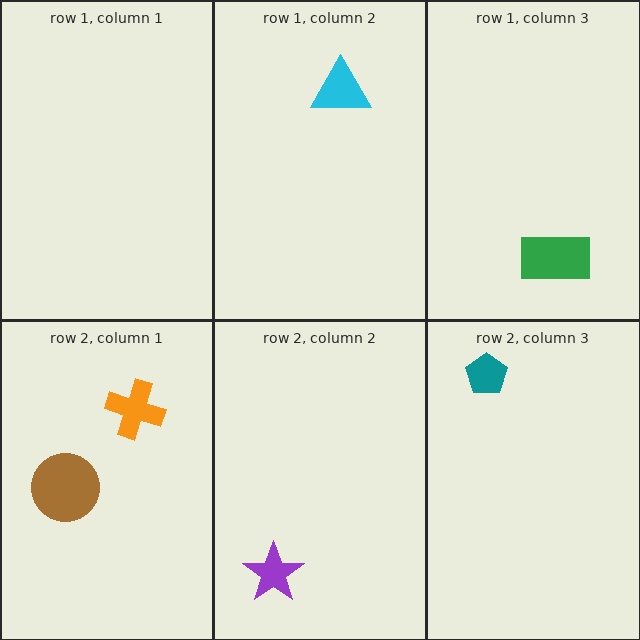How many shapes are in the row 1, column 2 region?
1.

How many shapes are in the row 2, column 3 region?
1.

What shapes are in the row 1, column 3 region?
The green rectangle.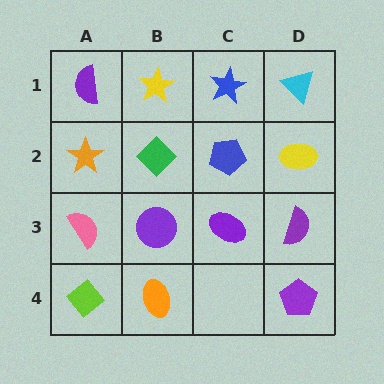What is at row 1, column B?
A yellow star.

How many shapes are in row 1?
4 shapes.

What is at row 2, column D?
A yellow ellipse.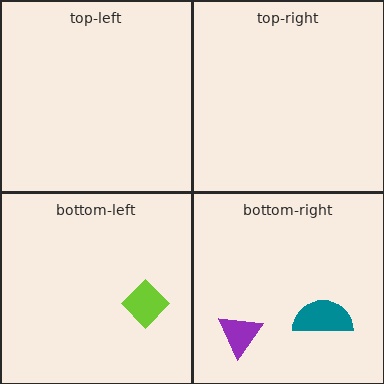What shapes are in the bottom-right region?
The purple triangle, the teal semicircle.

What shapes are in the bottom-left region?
The lime diamond.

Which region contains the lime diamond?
The bottom-left region.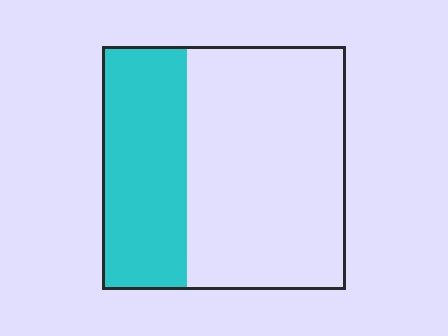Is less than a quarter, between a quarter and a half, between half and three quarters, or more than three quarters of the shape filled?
Between a quarter and a half.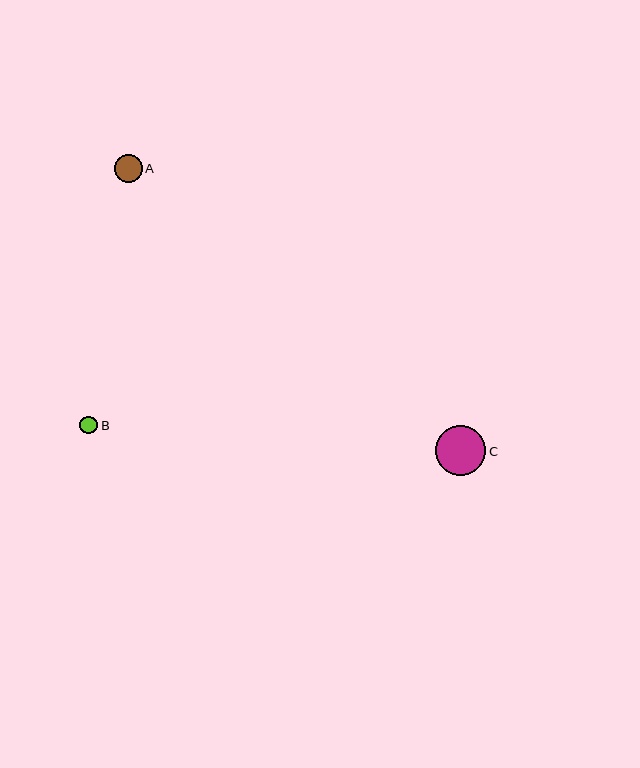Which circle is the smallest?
Circle B is the smallest with a size of approximately 18 pixels.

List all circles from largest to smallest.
From largest to smallest: C, A, B.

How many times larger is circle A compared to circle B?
Circle A is approximately 1.6 times the size of circle B.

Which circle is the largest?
Circle C is the largest with a size of approximately 51 pixels.